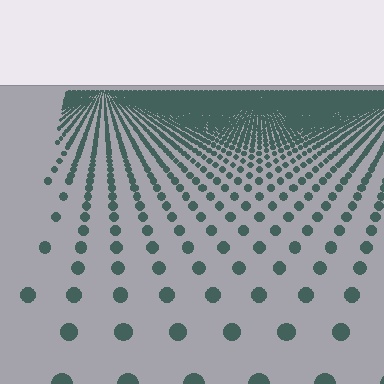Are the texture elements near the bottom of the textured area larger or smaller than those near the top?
Larger. Near the bottom, elements are closer to the viewer and appear at a bigger on-screen size.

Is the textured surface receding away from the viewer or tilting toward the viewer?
The surface is receding away from the viewer. Texture elements get smaller and denser toward the top.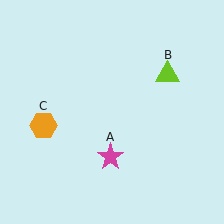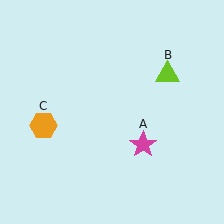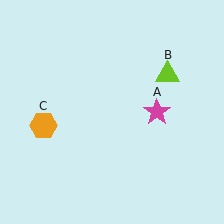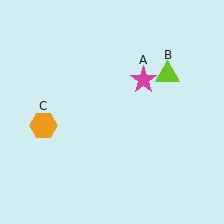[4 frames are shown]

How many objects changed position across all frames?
1 object changed position: magenta star (object A).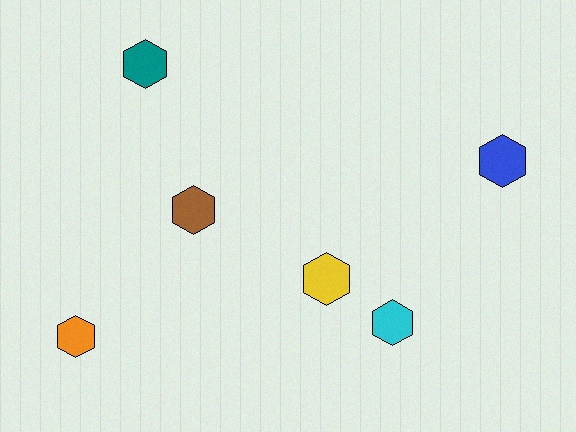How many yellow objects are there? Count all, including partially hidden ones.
There is 1 yellow object.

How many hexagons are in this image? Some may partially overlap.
There are 6 hexagons.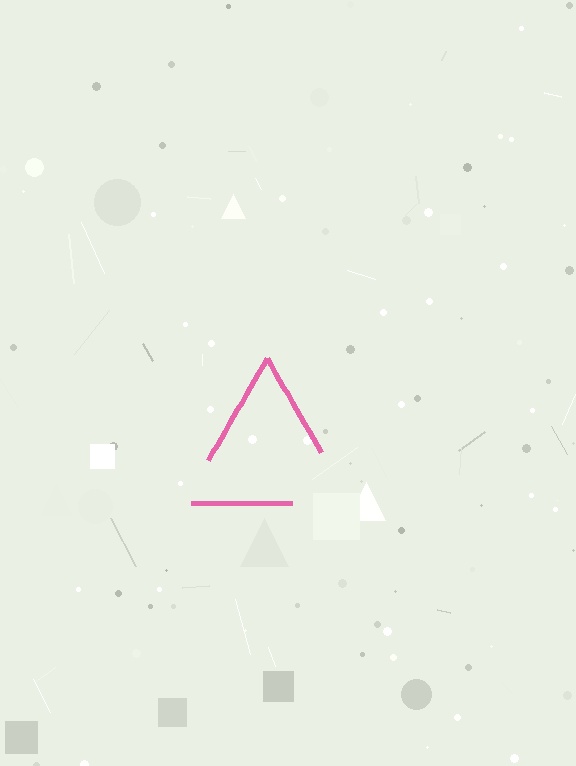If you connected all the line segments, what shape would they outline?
They would outline a triangle.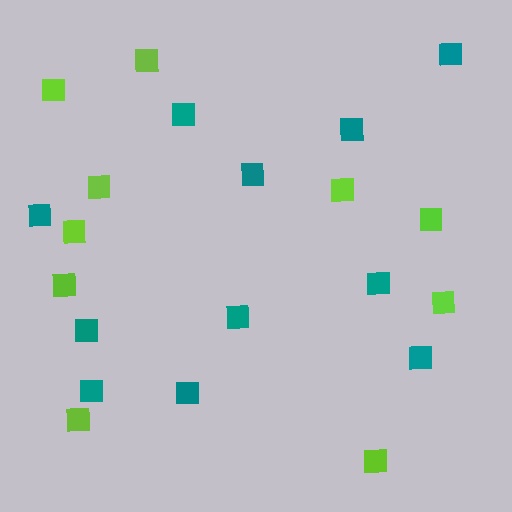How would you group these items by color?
There are 2 groups: one group of lime squares (10) and one group of teal squares (11).